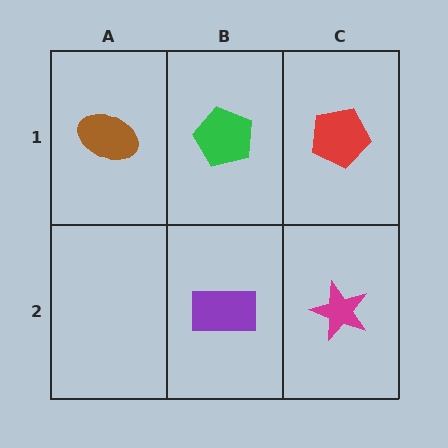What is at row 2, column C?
A magenta star.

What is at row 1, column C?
A red pentagon.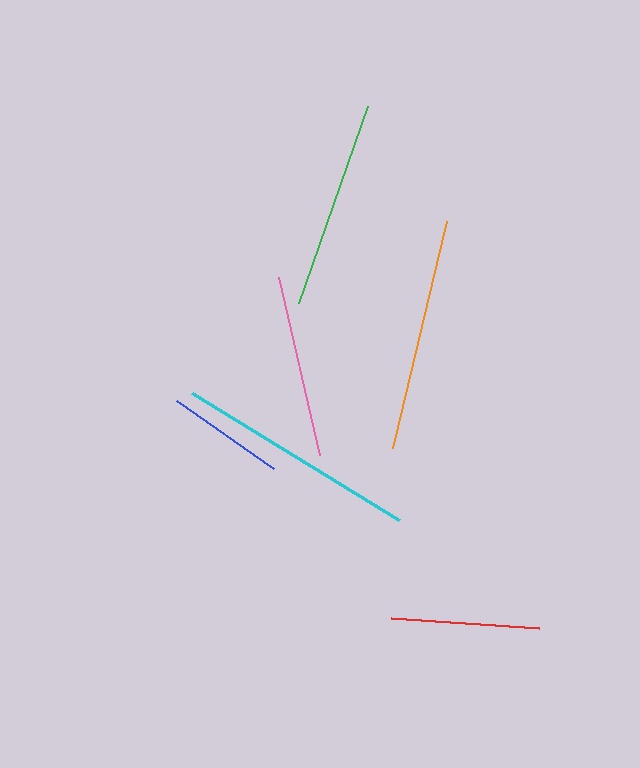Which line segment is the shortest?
The blue line is the shortest at approximately 118 pixels.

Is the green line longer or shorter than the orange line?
The orange line is longer than the green line.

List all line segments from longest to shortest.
From longest to shortest: cyan, orange, green, pink, red, blue.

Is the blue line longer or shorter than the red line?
The red line is longer than the blue line.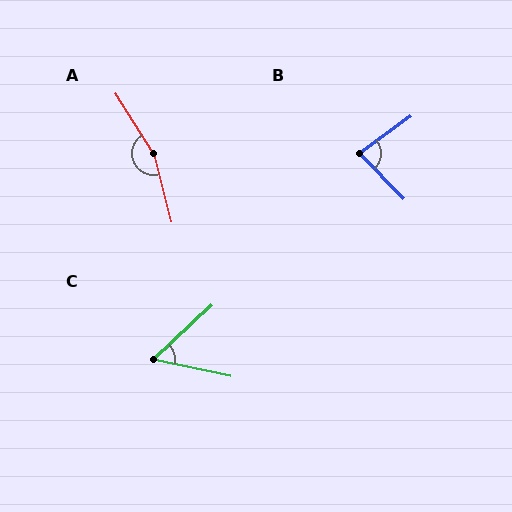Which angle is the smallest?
C, at approximately 55 degrees.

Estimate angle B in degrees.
Approximately 82 degrees.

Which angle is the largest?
A, at approximately 162 degrees.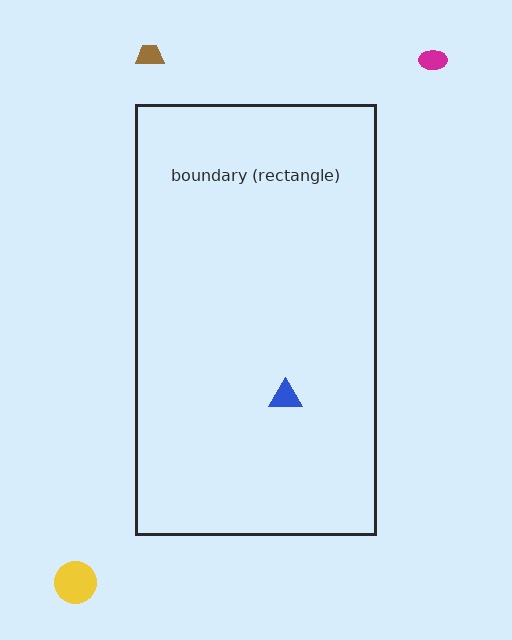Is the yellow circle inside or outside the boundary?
Outside.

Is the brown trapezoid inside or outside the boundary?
Outside.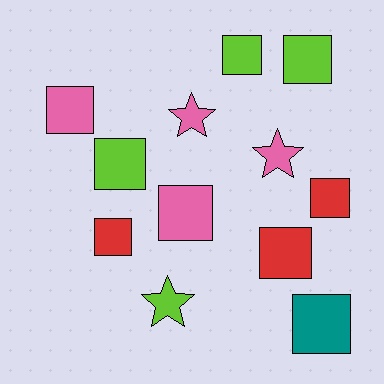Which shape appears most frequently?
Square, with 9 objects.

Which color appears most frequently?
Lime, with 4 objects.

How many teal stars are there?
There are no teal stars.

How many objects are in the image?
There are 12 objects.